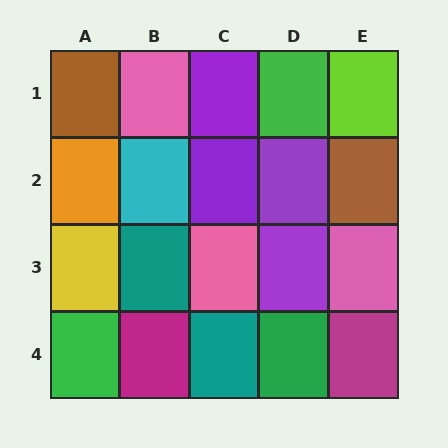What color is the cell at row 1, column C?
Purple.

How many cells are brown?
2 cells are brown.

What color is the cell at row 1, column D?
Green.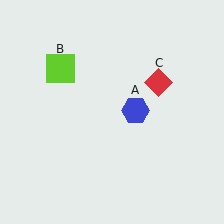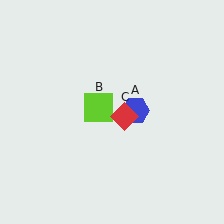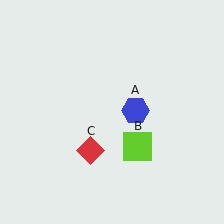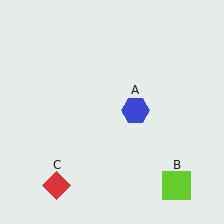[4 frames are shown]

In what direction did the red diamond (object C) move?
The red diamond (object C) moved down and to the left.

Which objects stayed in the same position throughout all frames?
Blue hexagon (object A) remained stationary.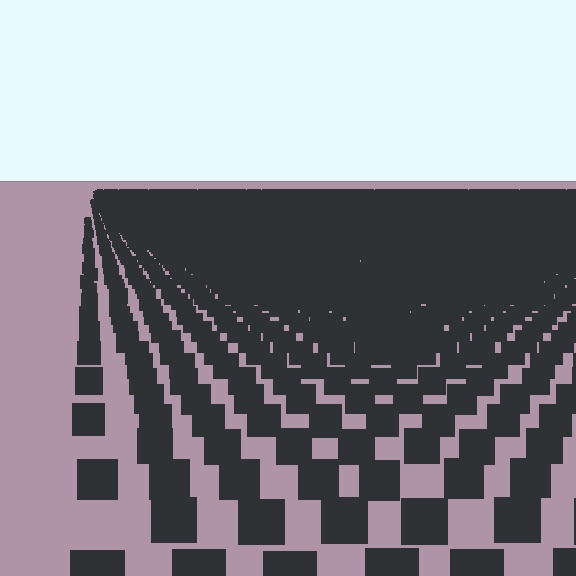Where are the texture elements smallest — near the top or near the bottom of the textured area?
Near the top.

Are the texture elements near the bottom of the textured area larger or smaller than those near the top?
Larger. Near the bottom, elements are closer to the viewer and appear at a bigger on-screen size.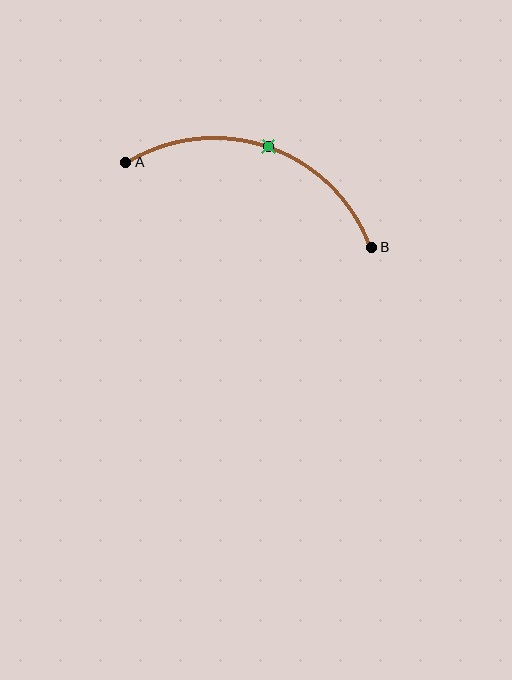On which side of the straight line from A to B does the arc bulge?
The arc bulges above the straight line connecting A and B.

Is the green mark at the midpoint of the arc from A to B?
Yes. The green mark lies on the arc at equal arc-length from both A and B — it is the arc midpoint.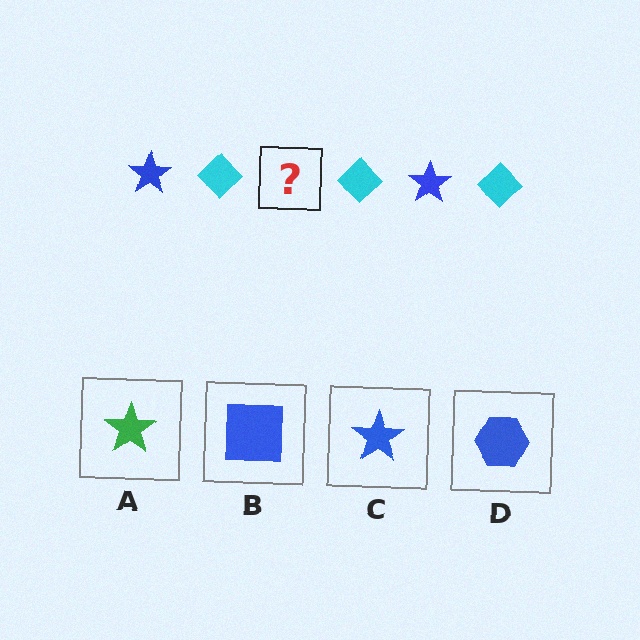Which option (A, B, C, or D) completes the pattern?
C.